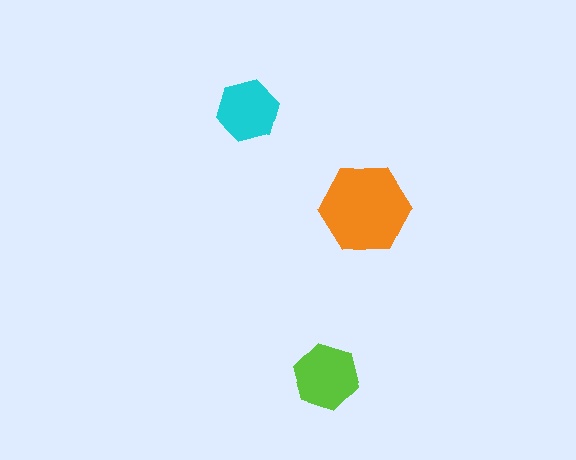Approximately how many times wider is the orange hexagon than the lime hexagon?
About 1.5 times wider.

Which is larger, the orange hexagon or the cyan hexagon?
The orange one.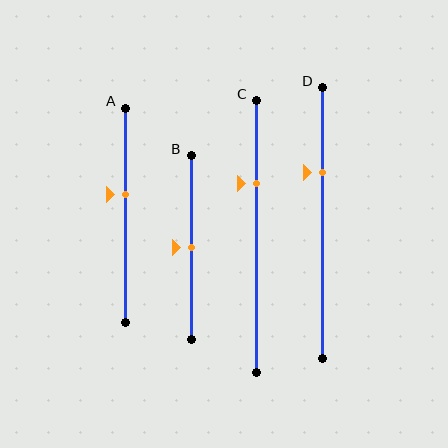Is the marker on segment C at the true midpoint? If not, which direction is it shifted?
No, the marker on segment C is shifted upward by about 19% of the segment length.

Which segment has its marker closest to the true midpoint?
Segment B has its marker closest to the true midpoint.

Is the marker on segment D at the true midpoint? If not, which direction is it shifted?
No, the marker on segment D is shifted upward by about 19% of the segment length.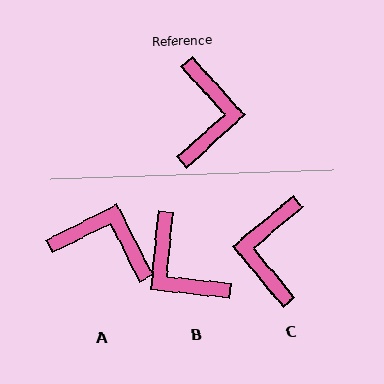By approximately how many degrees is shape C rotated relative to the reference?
Approximately 178 degrees counter-clockwise.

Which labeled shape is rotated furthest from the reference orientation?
C, about 178 degrees away.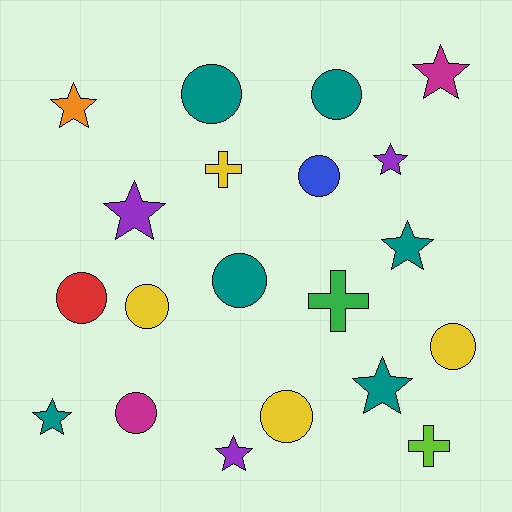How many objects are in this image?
There are 20 objects.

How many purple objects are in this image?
There are 3 purple objects.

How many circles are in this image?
There are 9 circles.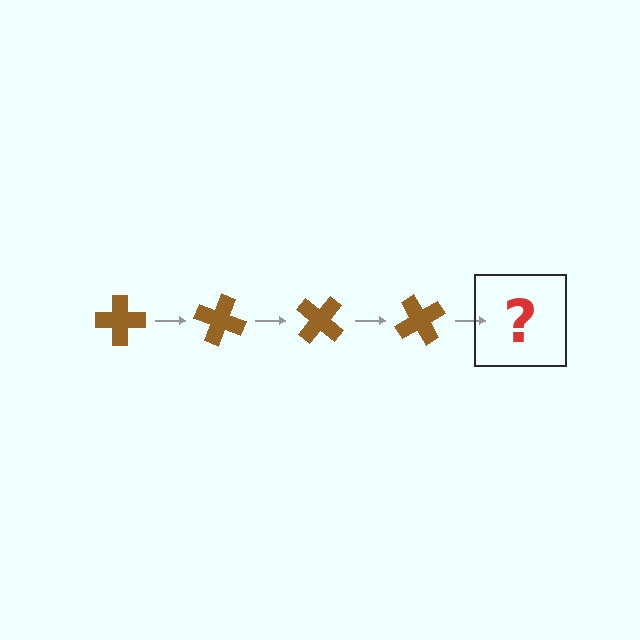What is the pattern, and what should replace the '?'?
The pattern is that the cross rotates 20 degrees each step. The '?' should be a brown cross rotated 80 degrees.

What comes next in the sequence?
The next element should be a brown cross rotated 80 degrees.